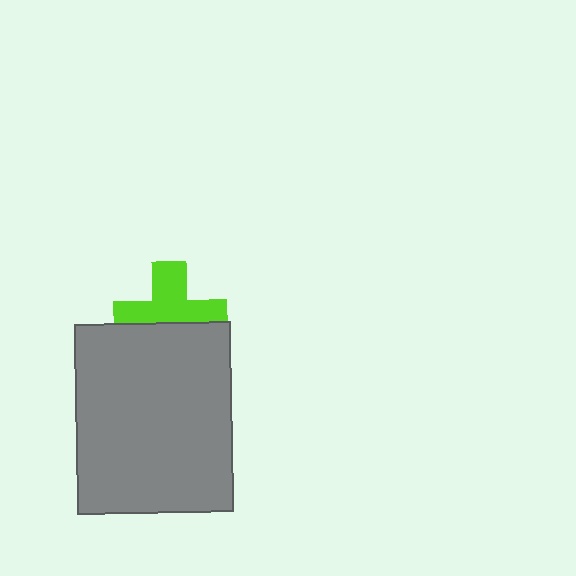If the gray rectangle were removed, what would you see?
You would see the complete lime cross.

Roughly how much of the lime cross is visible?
About half of it is visible (roughly 56%).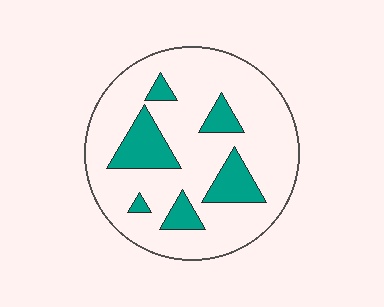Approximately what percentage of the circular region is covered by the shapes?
Approximately 20%.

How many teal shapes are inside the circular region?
6.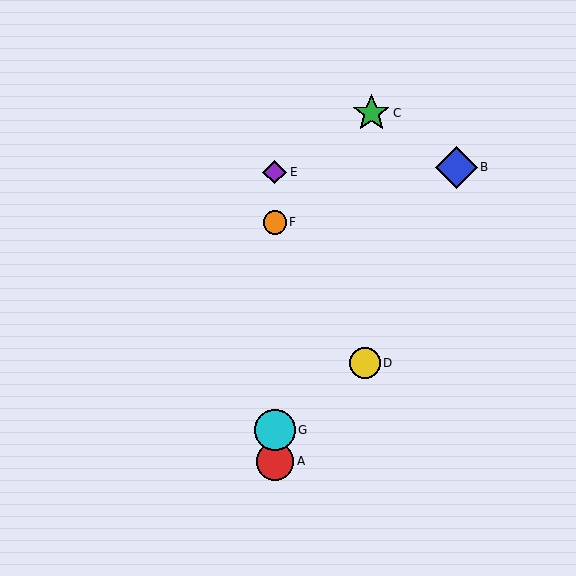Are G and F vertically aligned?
Yes, both are at x≈275.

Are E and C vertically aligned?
No, E is at x≈275 and C is at x≈371.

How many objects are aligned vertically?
4 objects (A, E, F, G) are aligned vertically.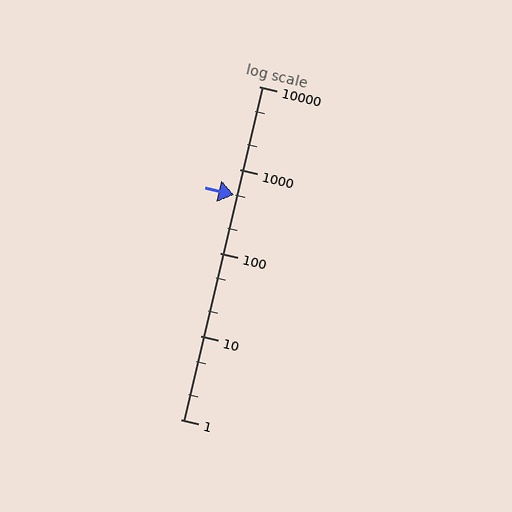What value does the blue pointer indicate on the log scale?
The pointer indicates approximately 490.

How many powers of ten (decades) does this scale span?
The scale spans 4 decades, from 1 to 10000.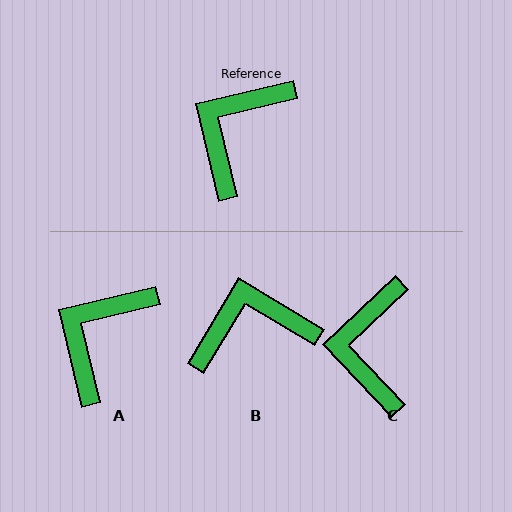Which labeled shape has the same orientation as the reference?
A.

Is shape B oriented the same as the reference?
No, it is off by about 44 degrees.